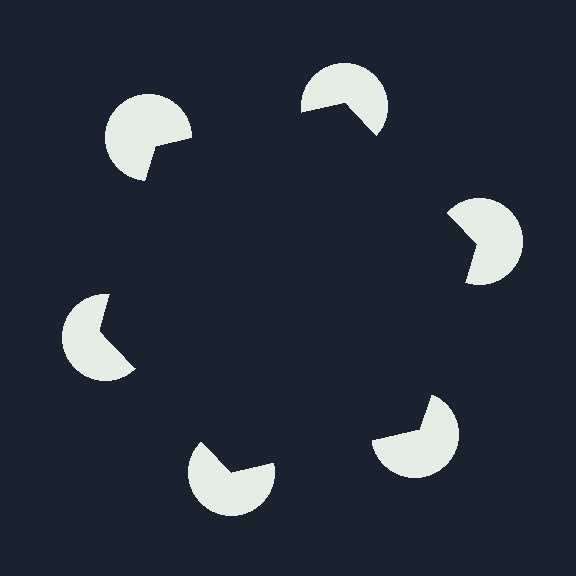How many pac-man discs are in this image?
There are 6 — one at each vertex of the illusory hexagon.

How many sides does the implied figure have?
6 sides.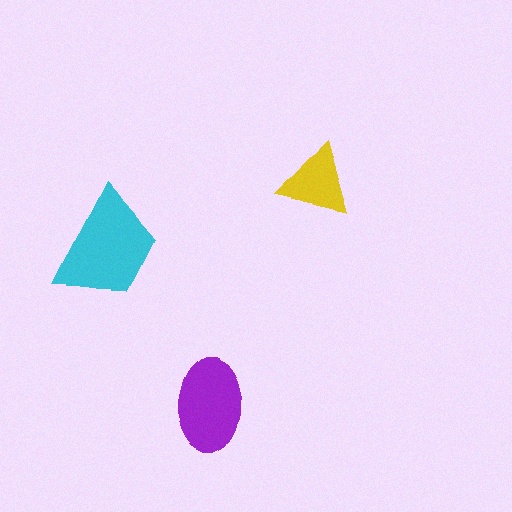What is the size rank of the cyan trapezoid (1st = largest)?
1st.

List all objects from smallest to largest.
The yellow triangle, the purple ellipse, the cyan trapezoid.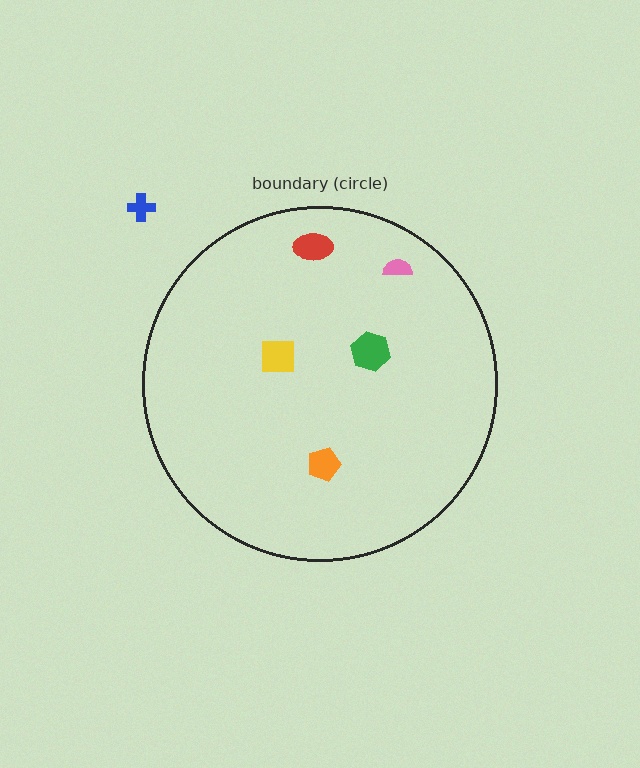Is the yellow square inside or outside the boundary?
Inside.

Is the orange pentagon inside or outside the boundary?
Inside.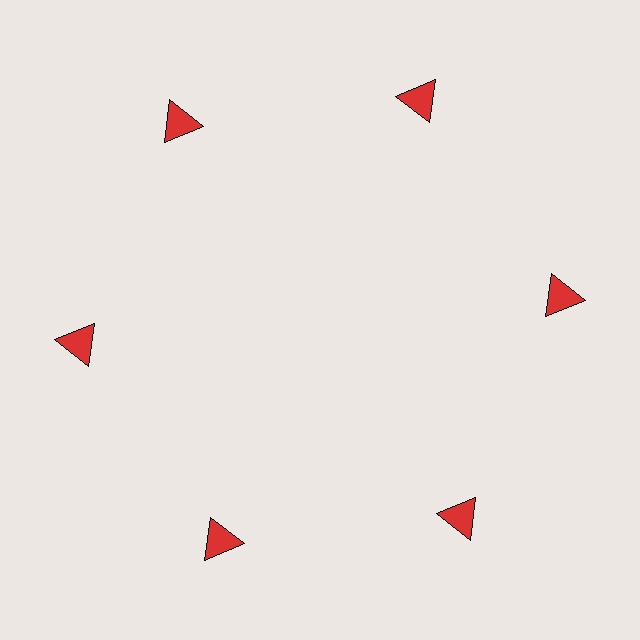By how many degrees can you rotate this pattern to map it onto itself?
The pattern maps onto itself every 60 degrees of rotation.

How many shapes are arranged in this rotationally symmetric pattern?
There are 6 shapes, arranged in 6 groups of 1.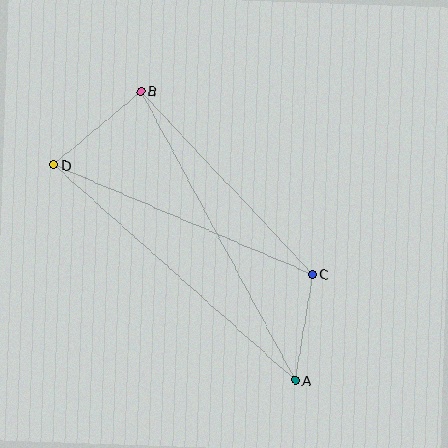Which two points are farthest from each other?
Points A and B are farthest from each other.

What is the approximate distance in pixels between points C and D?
The distance between C and D is approximately 281 pixels.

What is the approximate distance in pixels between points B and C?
The distance between B and C is approximately 251 pixels.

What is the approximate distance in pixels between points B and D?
The distance between B and D is approximately 114 pixels.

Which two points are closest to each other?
Points A and C are closest to each other.